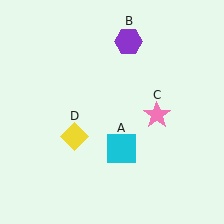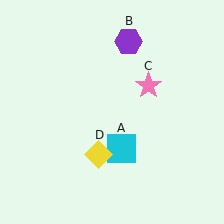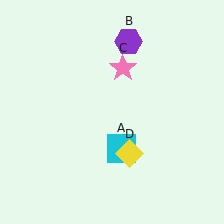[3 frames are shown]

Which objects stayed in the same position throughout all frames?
Cyan square (object A) and purple hexagon (object B) remained stationary.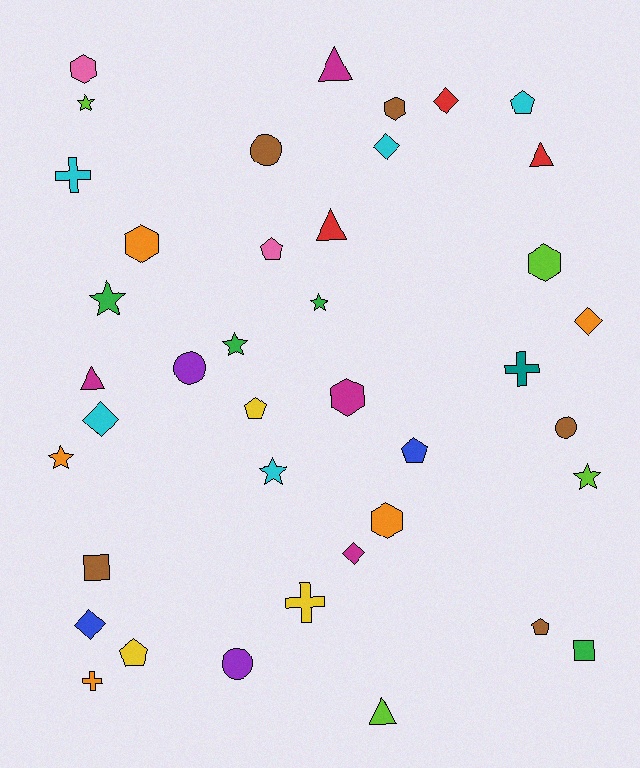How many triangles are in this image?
There are 5 triangles.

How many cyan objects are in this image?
There are 5 cyan objects.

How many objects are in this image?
There are 40 objects.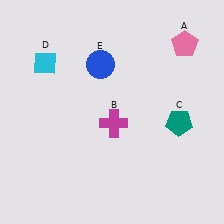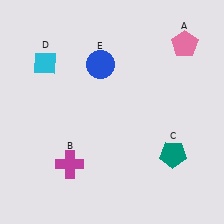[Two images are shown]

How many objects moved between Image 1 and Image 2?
2 objects moved between the two images.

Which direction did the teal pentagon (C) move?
The teal pentagon (C) moved down.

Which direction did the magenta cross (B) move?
The magenta cross (B) moved left.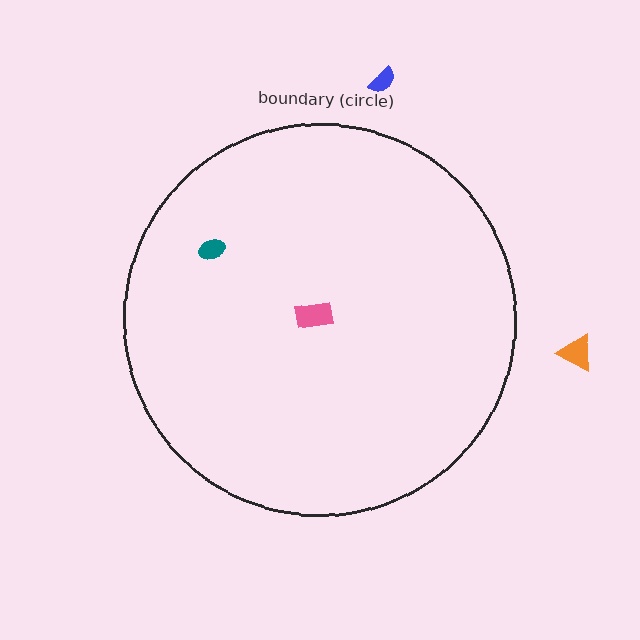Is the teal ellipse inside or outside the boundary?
Inside.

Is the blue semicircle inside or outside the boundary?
Outside.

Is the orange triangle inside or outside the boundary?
Outside.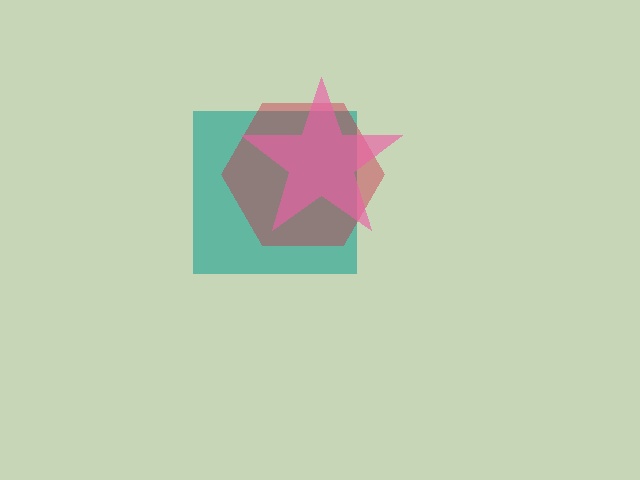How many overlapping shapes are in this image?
There are 3 overlapping shapes in the image.